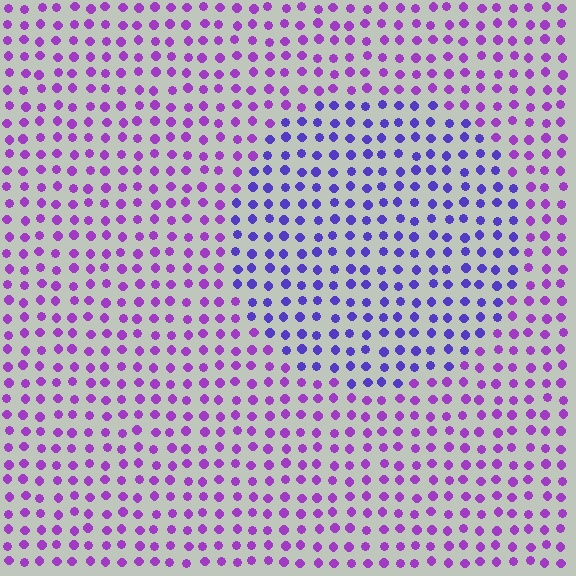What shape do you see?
I see a circle.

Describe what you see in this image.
The image is filled with small purple elements in a uniform arrangement. A circle-shaped region is visible where the elements are tinted to a slightly different hue, forming a subtle color boundary.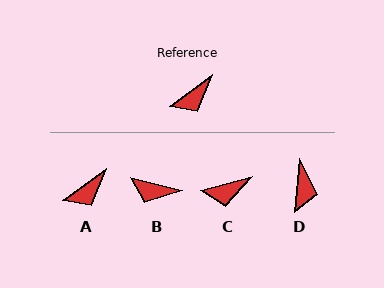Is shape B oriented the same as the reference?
No, it is off by about 50 degrees.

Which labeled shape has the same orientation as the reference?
A.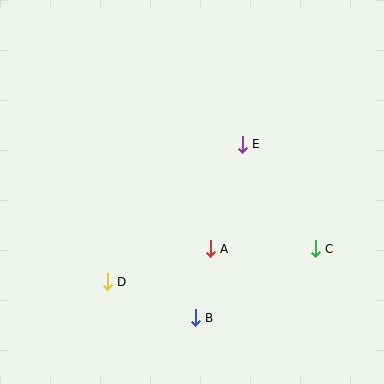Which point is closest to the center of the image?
Point A at (210, 249) is closest to the center.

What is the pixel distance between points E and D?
The distance between E and D is 193 pixels.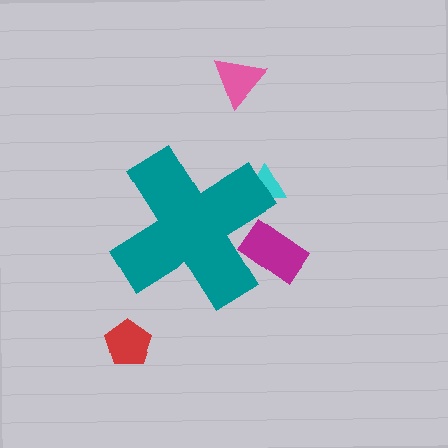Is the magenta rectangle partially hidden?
Yes, the magenta rectangle is partially hidden behind the teal cross.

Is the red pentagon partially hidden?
No, the red pentagon is fully visible.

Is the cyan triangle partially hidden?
Yes, the cyan triangle is partially hidden behind the teal cross.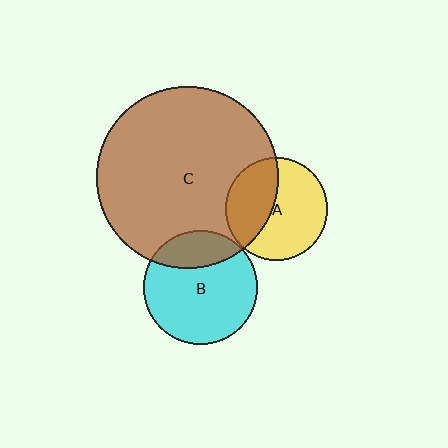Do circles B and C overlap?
Yes.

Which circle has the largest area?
Circle C (brown).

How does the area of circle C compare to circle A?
Approximately 3.1 times.